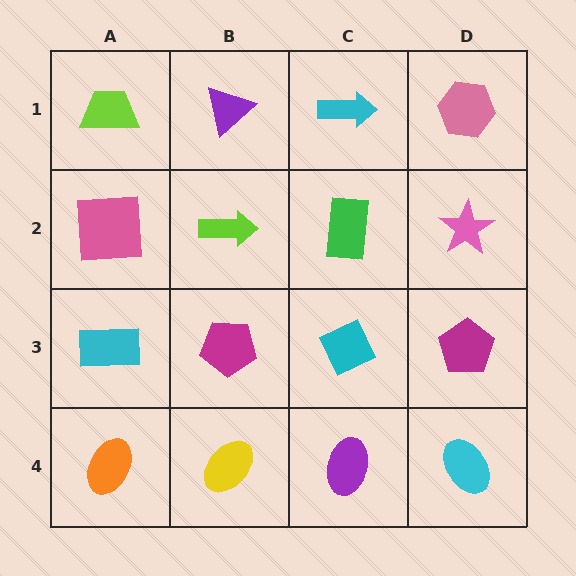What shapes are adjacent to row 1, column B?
A lime arrow (row 2, column B), a lime trapezoid (row 1, column A), a cyan arrow (row 1, column C).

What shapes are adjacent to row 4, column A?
A cyan rectangle (row 3, column A), a yellow ellipse (row 4, column B).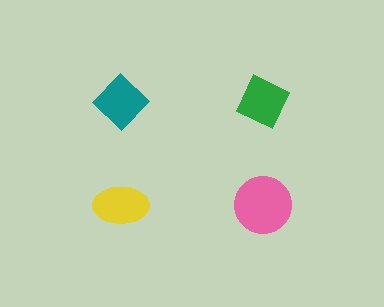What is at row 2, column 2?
A pink circle.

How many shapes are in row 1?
2 shapes.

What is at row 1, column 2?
A green diamond.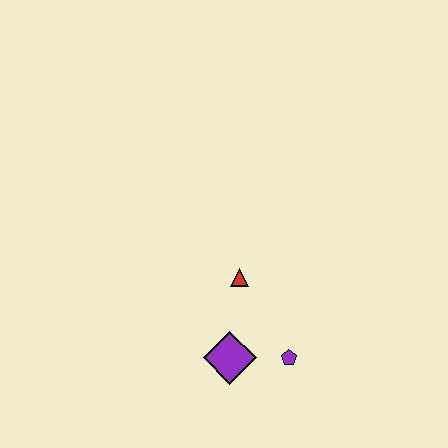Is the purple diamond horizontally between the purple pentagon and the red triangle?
No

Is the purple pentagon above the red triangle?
No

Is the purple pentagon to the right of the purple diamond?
Yes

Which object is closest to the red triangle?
The purple diamond is closest to the red triangle.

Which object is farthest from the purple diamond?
The red triangle is farthest from the purple diamond.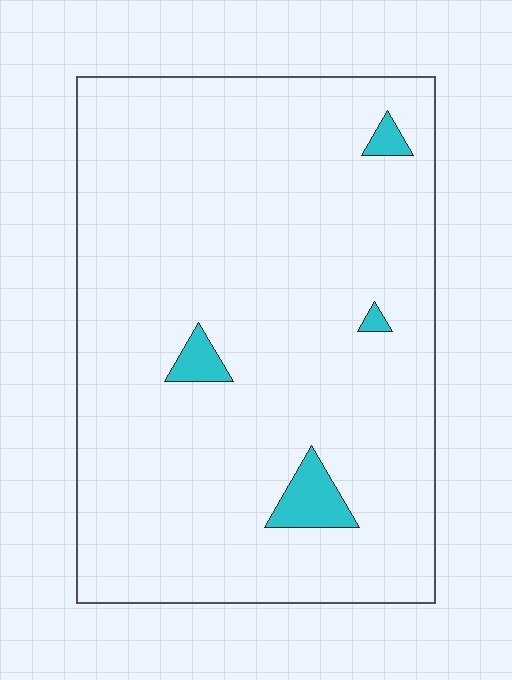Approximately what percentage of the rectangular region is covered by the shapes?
Approximately 5%.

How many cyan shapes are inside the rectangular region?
4.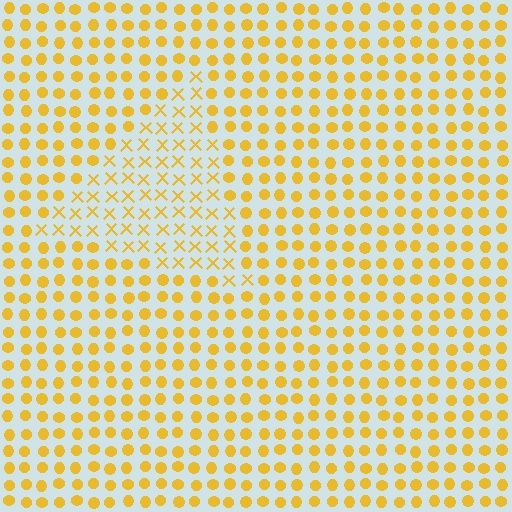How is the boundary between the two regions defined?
The boundary is defined by a change in element shape: X marks inside vs. circles outside. All elements share the same color and spacing.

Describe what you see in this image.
The image is filled with small yellow elements arranged in a uniform grid. A triangle-shaped region contains X marks, while the surrounding area contains circles. The boundary is defined purely by the change in element shape.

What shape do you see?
I see a triangle.